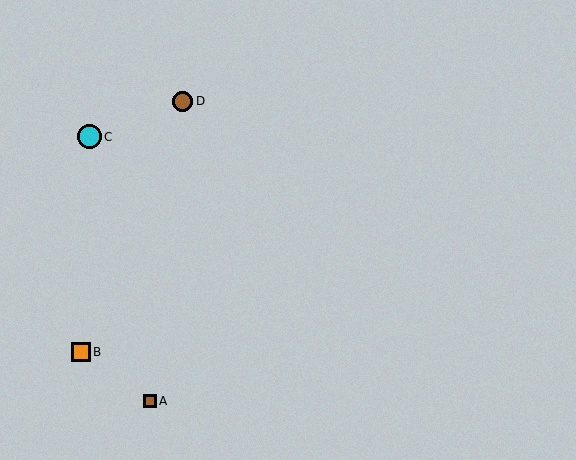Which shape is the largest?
The cyan circle (labeled C) is the largest.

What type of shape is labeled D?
Shape D is a brown circle.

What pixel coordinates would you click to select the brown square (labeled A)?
Click at (150, 401) to select the brown square A.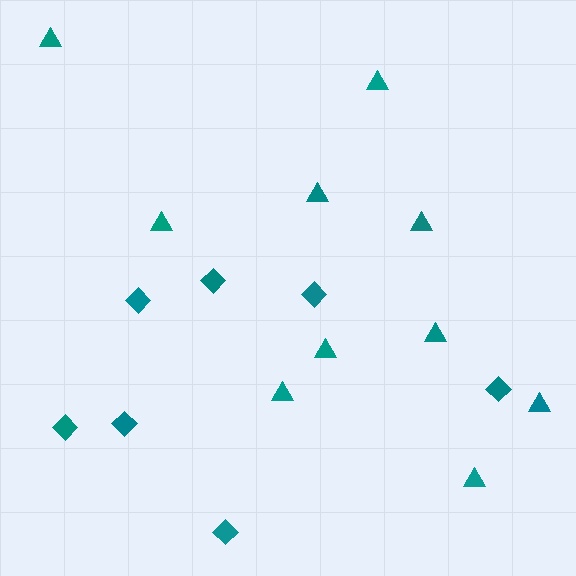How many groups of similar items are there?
There are 2 groups: one group of diamonds (7) and one group of triangles (10).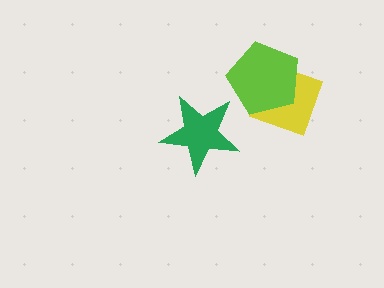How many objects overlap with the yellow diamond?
1 object overlaps with the yellow diamond.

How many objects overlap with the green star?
0 objects overlap with the green star.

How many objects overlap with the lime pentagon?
1 object overlaps with the lime pentagon.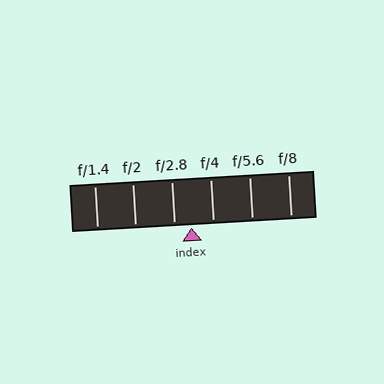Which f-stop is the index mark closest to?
The index mark is closest to f/2.8.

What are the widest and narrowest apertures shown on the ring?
The widest aperture shown is f/1.4 and the narrowest is f/8.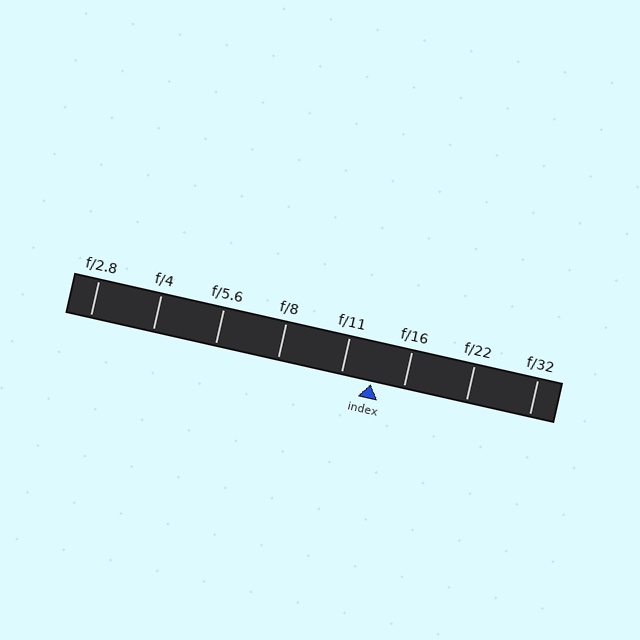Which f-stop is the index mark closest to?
The index mark is closest to f/11.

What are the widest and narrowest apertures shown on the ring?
The widest aperture shown is f/2.8 and the narrowest is f/32.